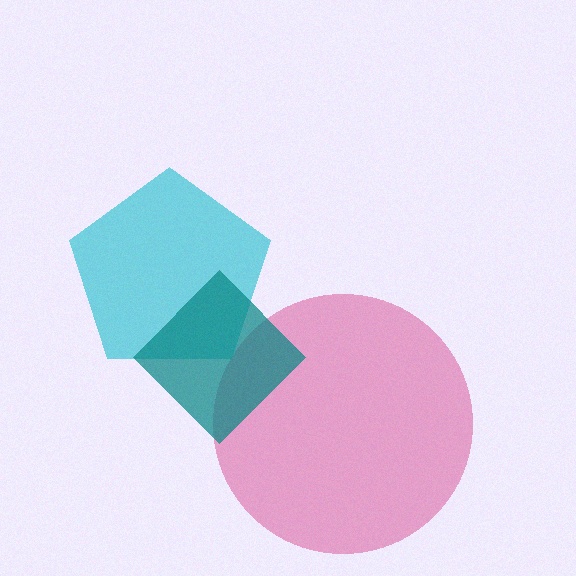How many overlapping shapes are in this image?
There are 3 overlapping shapes in the image.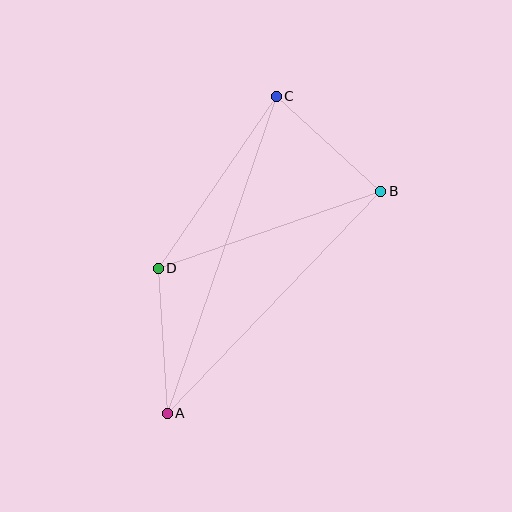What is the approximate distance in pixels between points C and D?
The distance between C and D is approximately 208 pixels.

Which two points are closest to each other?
Points B and C are closest to each other.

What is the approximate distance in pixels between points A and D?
The distance between A and D is approximately 145 pixels.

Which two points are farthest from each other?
Points A and C are farthest from each other.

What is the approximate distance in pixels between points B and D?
The distance between B and D is approximately 236 pixels.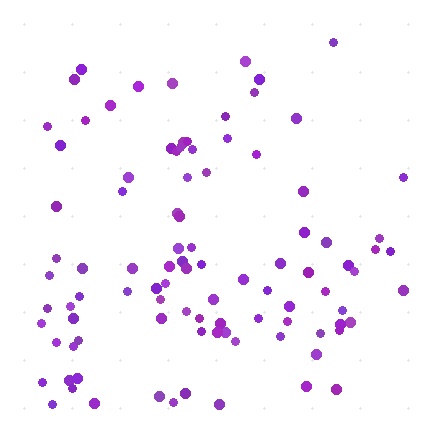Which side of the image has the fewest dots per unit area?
The top.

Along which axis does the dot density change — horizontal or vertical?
Vertical.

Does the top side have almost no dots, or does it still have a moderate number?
Still a moderate number, just noticeably fewer than the bottom.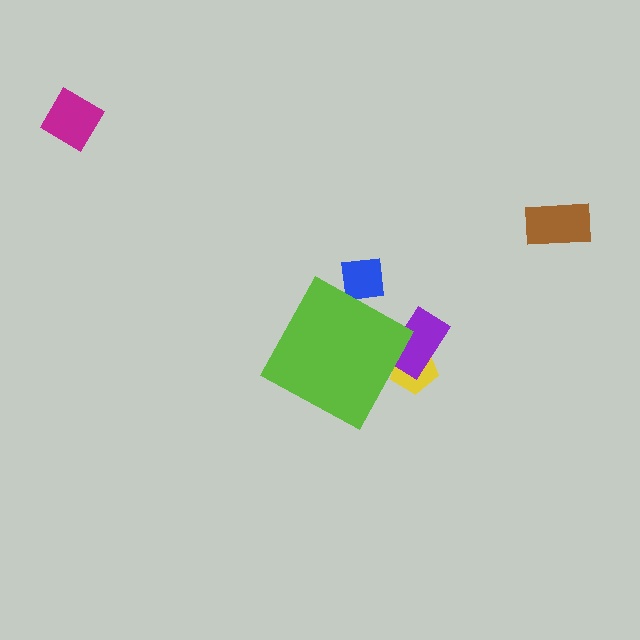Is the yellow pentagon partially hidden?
Yes, the yellow pentagon is partially hidden behind the lime diamond.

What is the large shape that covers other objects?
A lime diamond.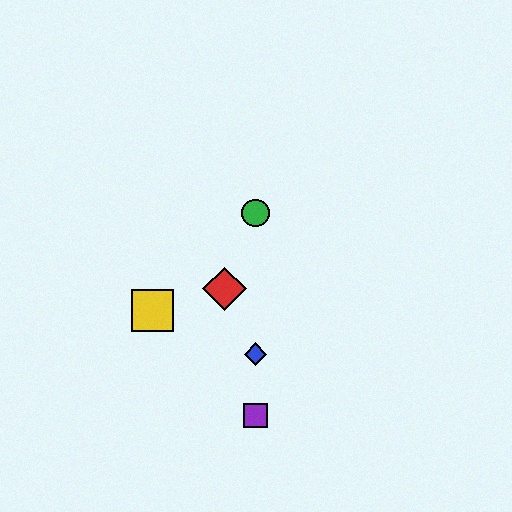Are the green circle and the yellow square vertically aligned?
No, the green circle is at x≈256 and the yellow square is at x≈152.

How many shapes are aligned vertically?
3 shapes (the blue diamond, the green circle, the purple square) are aligned vertically.